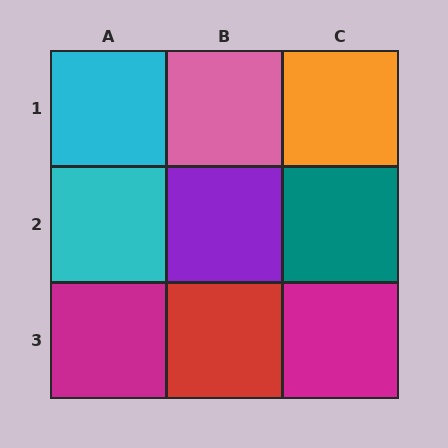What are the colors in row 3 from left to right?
Magenta, red, magenta.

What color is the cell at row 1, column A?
Cyan.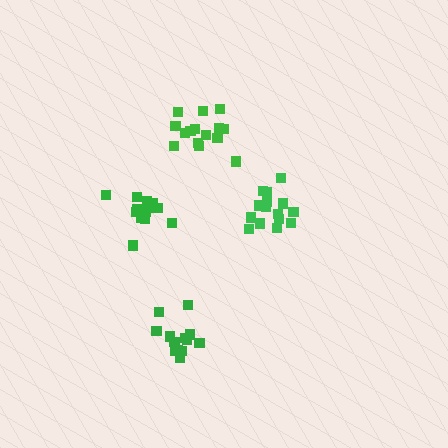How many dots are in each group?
Group 1: 15 dots, Group 2: 15 dots, Group 3: 16 dots, Group 4: 13 dots (59 total).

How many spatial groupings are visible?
There are 4 spatial groupings.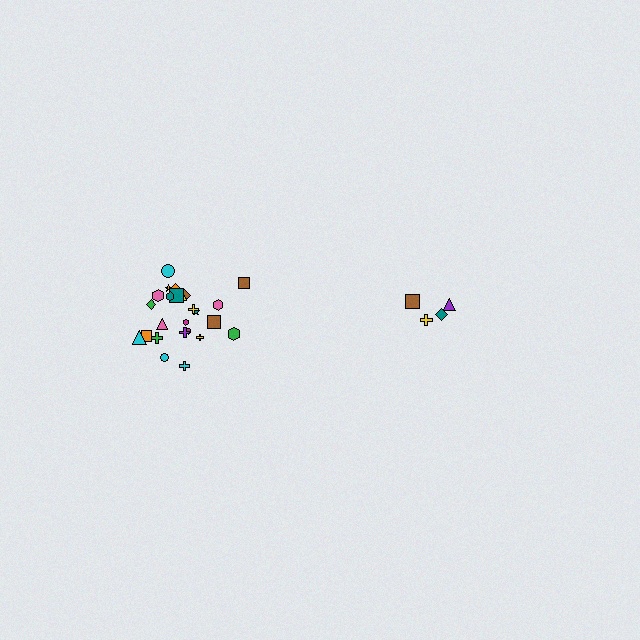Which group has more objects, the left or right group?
The left group.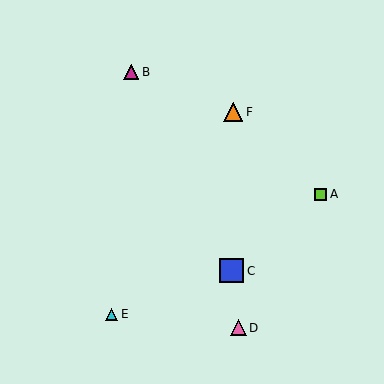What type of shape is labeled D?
Shape D is a pink triangle.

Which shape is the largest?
The blue square (labeled C) is the largest.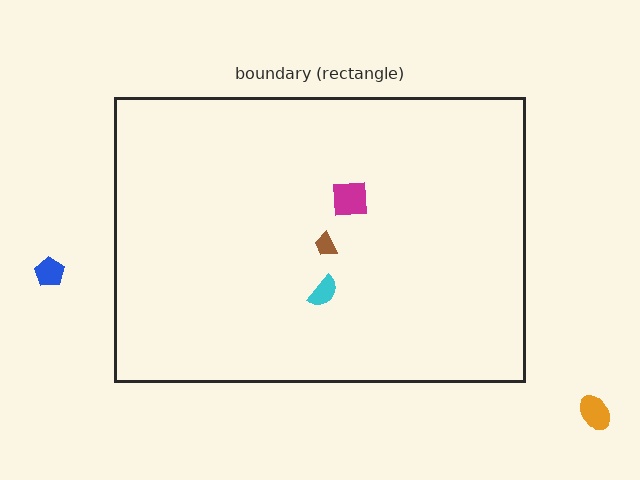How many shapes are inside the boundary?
3 inside, 2 outside.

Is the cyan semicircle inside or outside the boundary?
Inside.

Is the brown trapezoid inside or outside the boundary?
Inside.